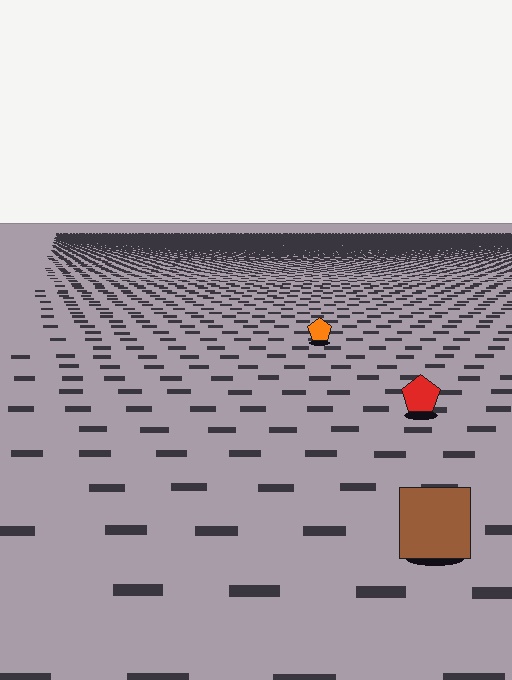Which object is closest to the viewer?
The brown square is closest. The texture marks near it are larger and more spread out.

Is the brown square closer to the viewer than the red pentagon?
Yes. The brown square is closer — you can tell from the texture gradient: the ground texture is coarser near it.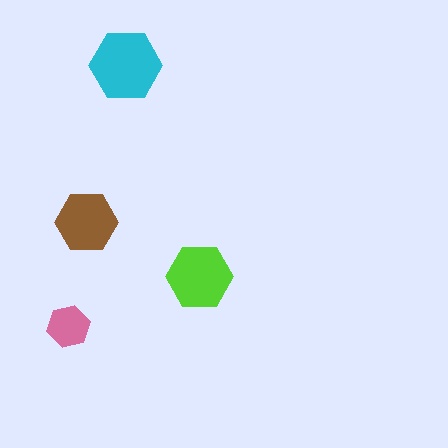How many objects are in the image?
There are 4 objects in the image.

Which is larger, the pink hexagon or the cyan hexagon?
The cyan one.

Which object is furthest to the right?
The lime hexagon is rightmost.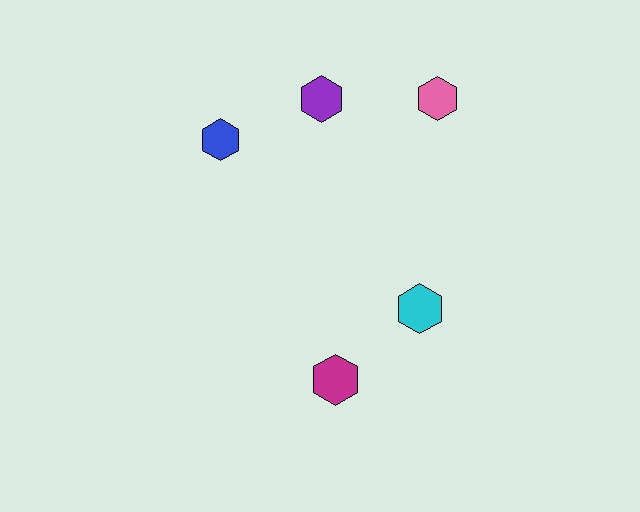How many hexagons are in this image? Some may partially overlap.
There are 5 hexagons.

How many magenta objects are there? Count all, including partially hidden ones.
There is 1 magenta object.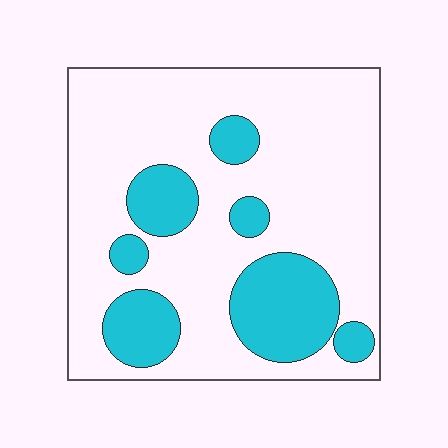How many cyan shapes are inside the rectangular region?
7.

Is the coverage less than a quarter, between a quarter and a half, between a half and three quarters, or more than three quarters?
Between a quarter and a half.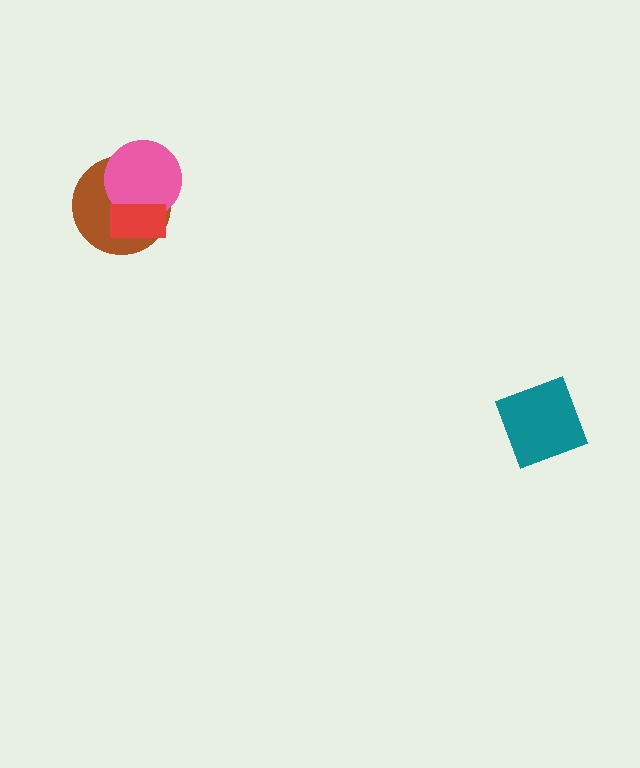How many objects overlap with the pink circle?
2 objects overlap with the pink circle.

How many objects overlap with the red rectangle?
2 objects overlap with the red rectangle.